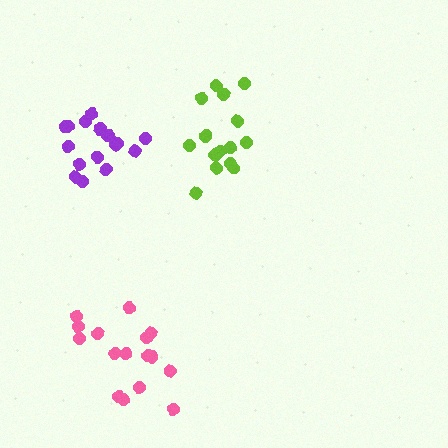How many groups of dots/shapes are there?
There are 3 groups.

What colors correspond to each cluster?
The clusters are colored: lime, pink, purple.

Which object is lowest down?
The pink cluster is bottommost.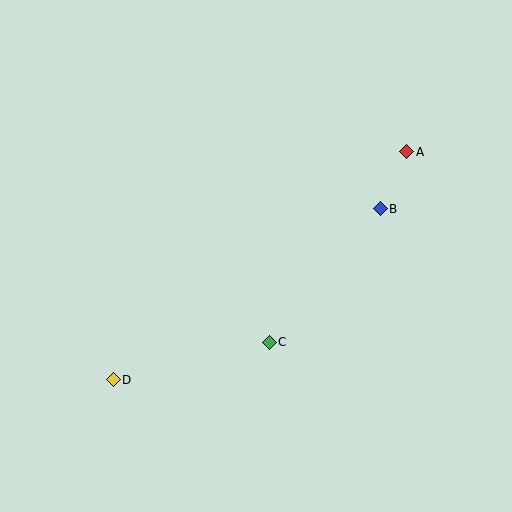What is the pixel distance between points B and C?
The distance between B and C is 174 pixels.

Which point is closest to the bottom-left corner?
Point D is closest to the bottom-left corner.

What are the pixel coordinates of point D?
Point D is at (113, 380).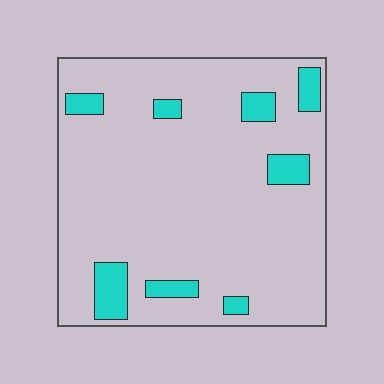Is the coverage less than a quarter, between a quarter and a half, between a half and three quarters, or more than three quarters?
Less than a quarter.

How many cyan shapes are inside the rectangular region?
8.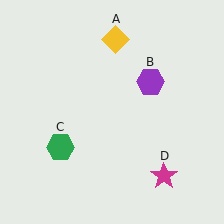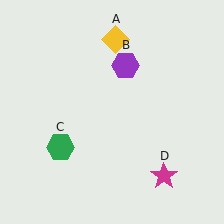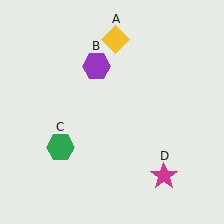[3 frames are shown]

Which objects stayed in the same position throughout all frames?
Yellow diamond (object A) and green hexagon (object C) and magenta star (object D) remained stationary.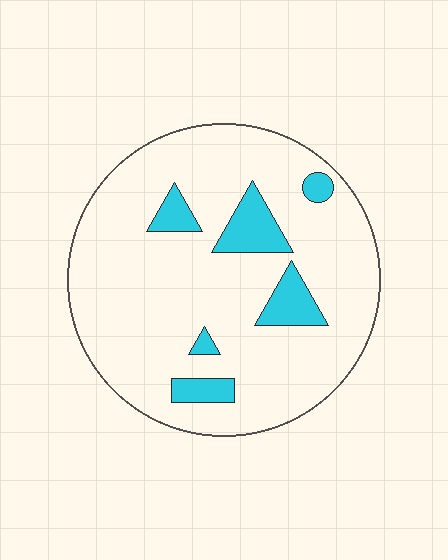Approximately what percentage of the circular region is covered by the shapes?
Approximately 15%.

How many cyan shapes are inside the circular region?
6.